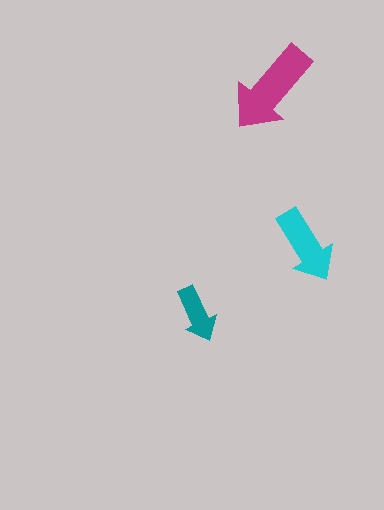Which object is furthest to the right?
The cyan arrow is rightmost.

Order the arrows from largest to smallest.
the magenta one, the cyan one, the teal one.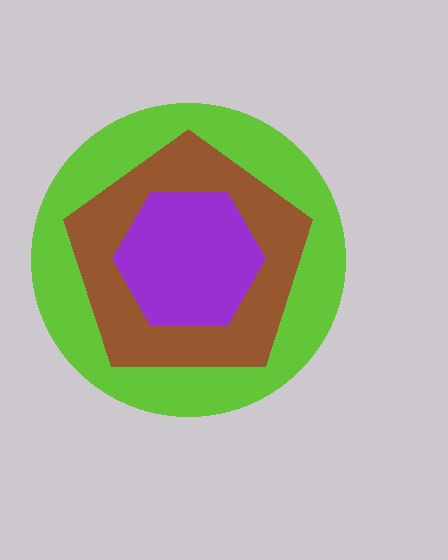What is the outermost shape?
The lime circle.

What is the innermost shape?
The purple hexagon.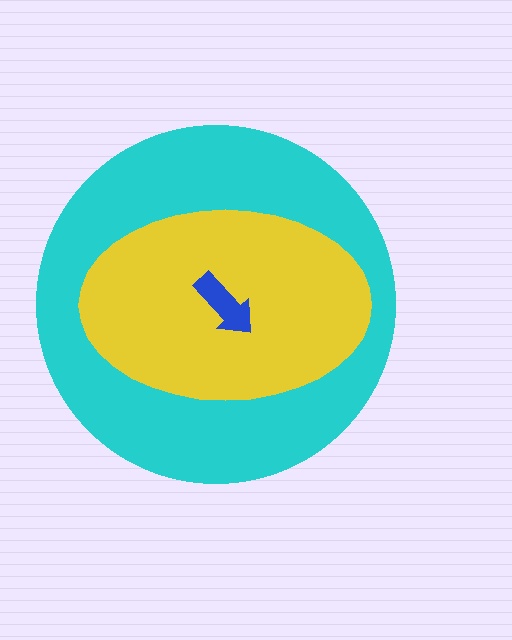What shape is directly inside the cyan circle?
The yellow ellipse.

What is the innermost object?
The blue arrow.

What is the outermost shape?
The cyan circle.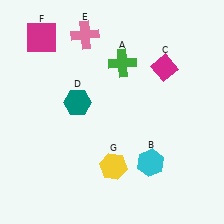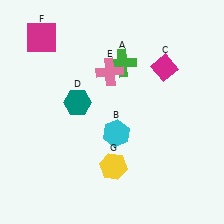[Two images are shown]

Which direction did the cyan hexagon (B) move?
The cyan hexagon (B) moved left.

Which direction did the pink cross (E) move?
The pink cross (E) moved down.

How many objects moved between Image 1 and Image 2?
2 objects moved between the two images.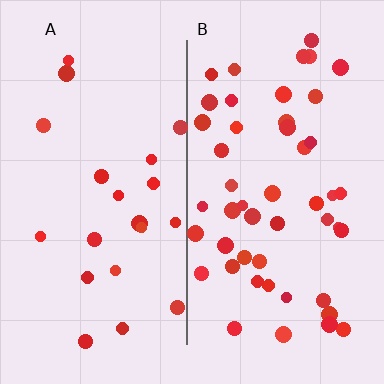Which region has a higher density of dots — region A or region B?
B (the right).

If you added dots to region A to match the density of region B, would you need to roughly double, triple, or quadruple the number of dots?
Approximately double.